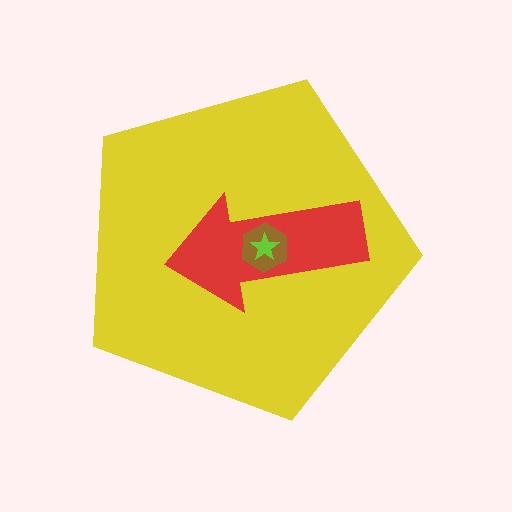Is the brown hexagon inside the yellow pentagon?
Yes.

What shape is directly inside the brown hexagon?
The lime star.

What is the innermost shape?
The lime star.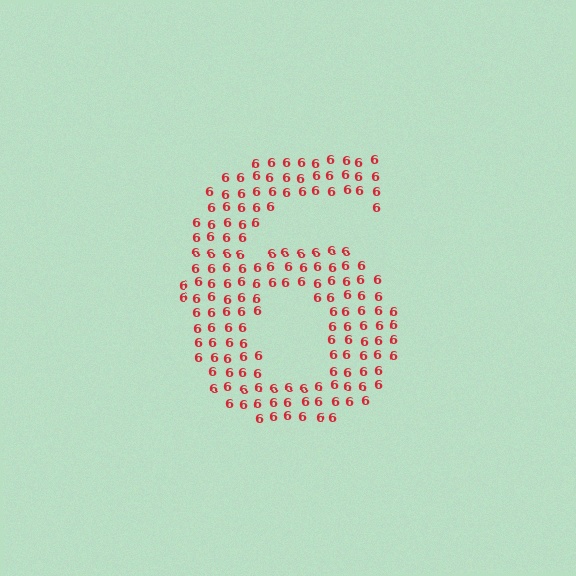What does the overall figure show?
The overall figure shows the digit 6.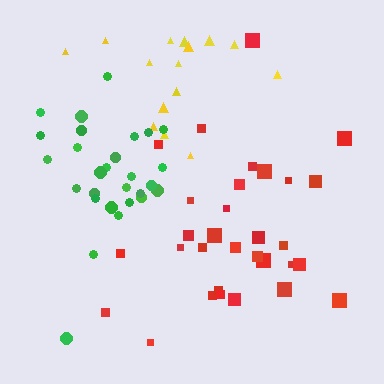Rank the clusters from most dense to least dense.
green, red, yellow.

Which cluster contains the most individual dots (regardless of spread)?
Red (31).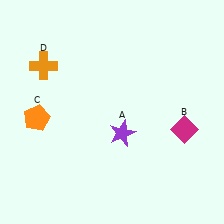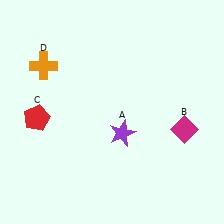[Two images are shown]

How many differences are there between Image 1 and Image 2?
There is 1 difference between the two images.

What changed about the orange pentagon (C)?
In Image 1, C is orange. In Image 2, it changed to red.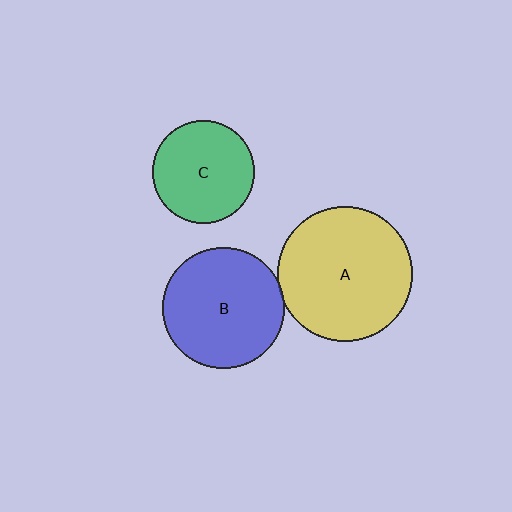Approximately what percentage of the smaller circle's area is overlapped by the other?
Approximately 5%.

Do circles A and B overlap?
Yes.